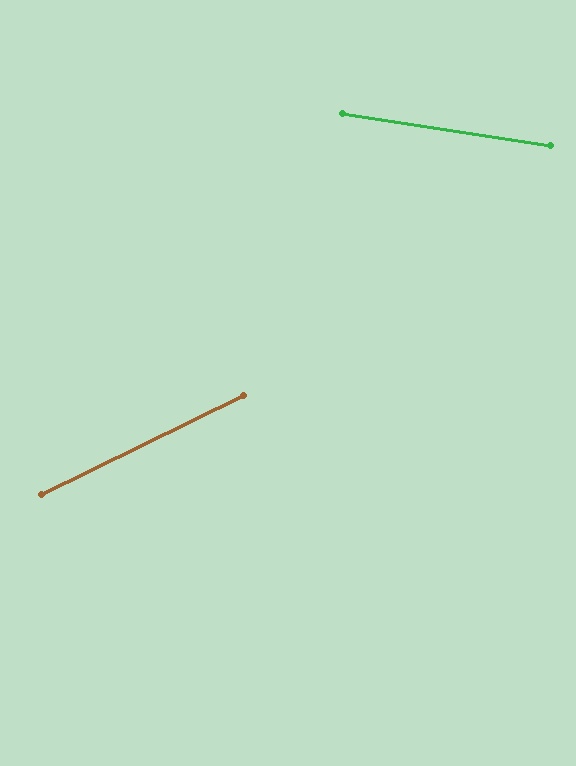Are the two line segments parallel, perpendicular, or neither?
Neither parallel nor perpendicular — they differ by about 35°.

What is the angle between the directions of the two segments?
Approximately 35 degrees.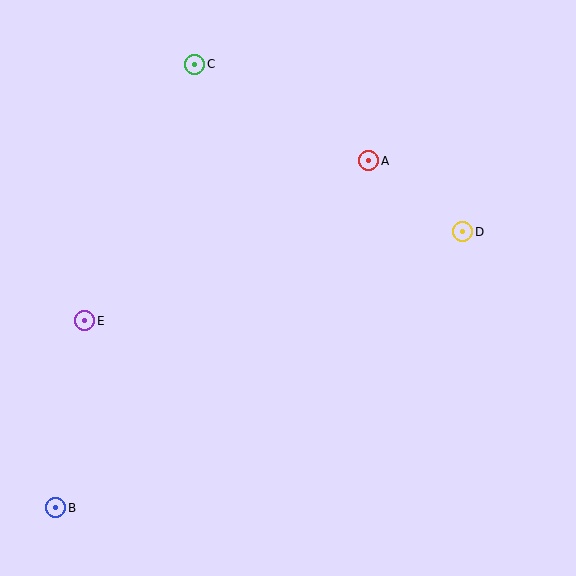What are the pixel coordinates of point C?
Point C is at (195, 64).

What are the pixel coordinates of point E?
Point E is at (85, 321).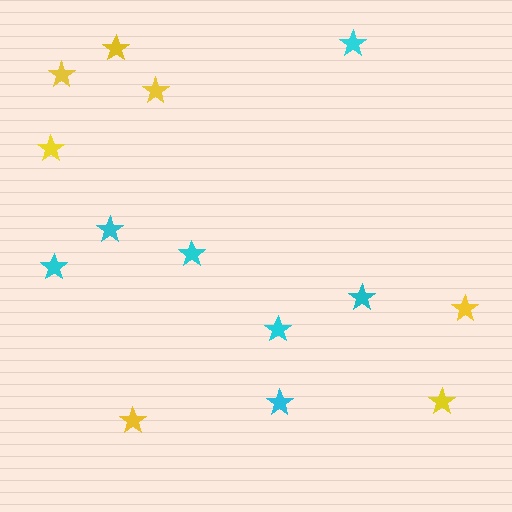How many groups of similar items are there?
There are 2 groups: one group of cyan stars (7) and one group of yellow stars (7).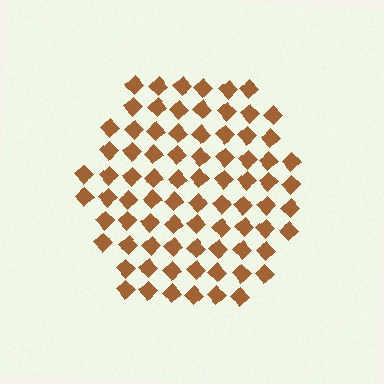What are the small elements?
The small elements are diamonds.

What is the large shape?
The large shape is a hexagon.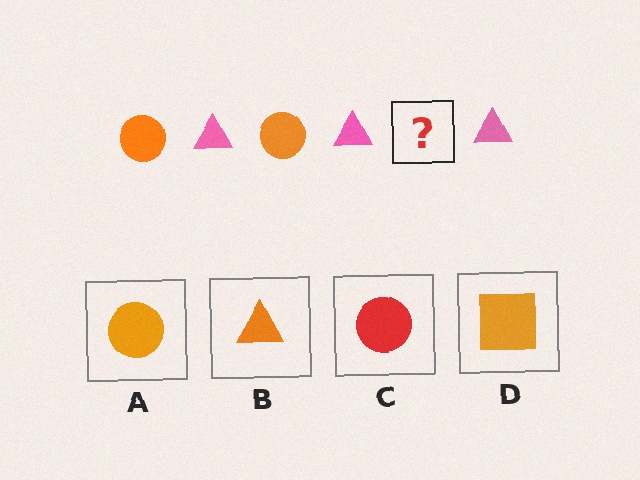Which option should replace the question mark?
Option A.